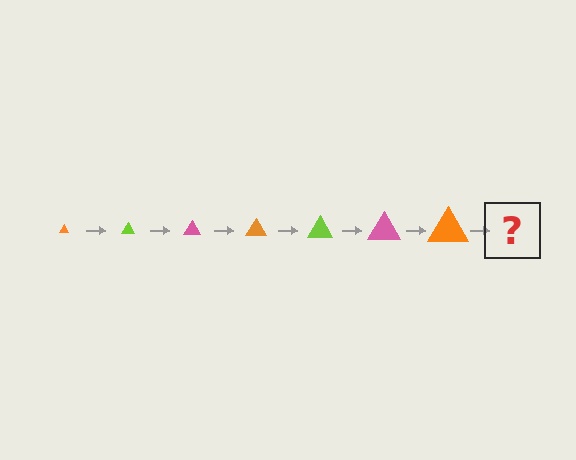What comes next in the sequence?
The next element should be a lime triangle, larger than the previous one.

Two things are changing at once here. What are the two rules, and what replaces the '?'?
The two rules are that the triangle grows larger each step and the color cycles through orange, lime, and pink. The '?' should be a lime triangle, larger than the previous one.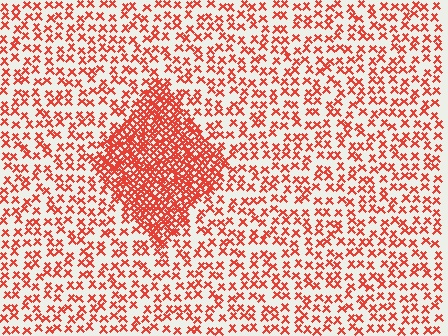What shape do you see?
I see a diamond.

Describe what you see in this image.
The image contains small red elements arranged at two different densities. A diamond-shaped region is visible where the elements are more densely packed than the surrounding area.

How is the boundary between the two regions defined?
The boundary is defined by a change in element density (approximately 2.7x ratio). All elements are the same color, size, and shape.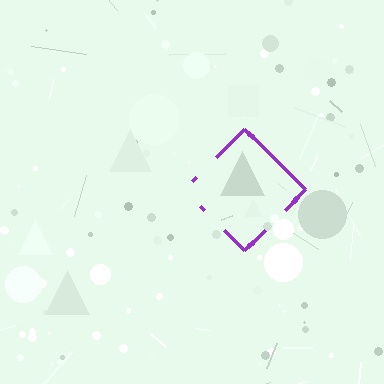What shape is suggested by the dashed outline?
The dashed outline suggests a diamond.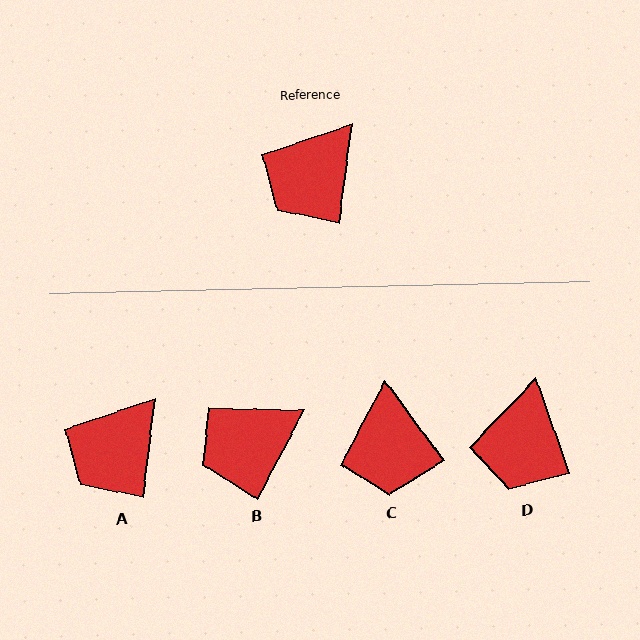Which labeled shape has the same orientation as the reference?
A.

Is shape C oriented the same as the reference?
No, it is off by about 43 degrees.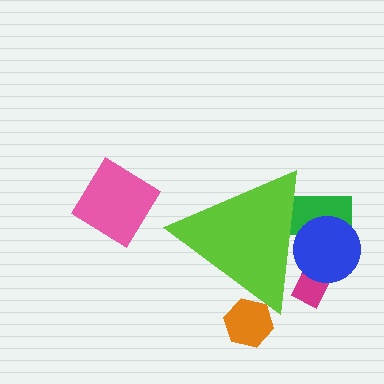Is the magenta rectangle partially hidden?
Yes, the magenta rectangle is partially hidden behind the lime triangle.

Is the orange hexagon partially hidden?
Yes, the orange hexagon is partially hidden behind the lime triangle.